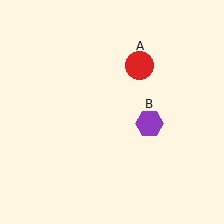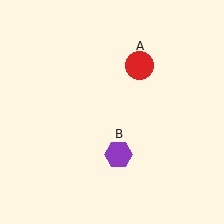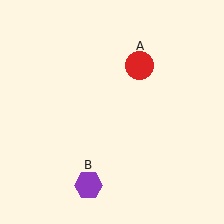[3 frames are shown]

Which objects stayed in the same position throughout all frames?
Red circle (object A) remained stationary.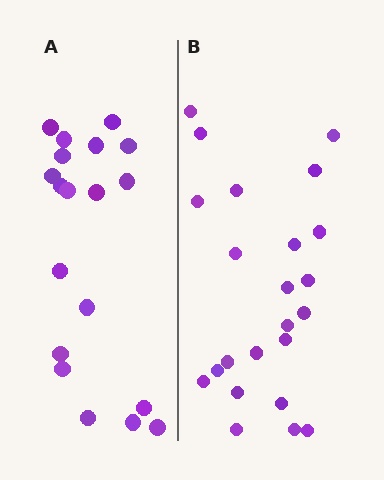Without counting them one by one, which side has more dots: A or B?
Region B (the right region) has more dots.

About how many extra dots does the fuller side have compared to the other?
Region B has about 4 more dots than region A.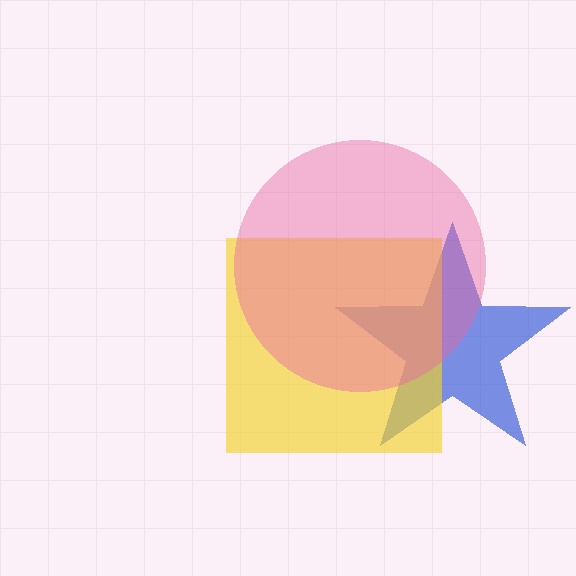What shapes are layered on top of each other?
The layered shapes are: a blue star, a yellow square, a pink circle.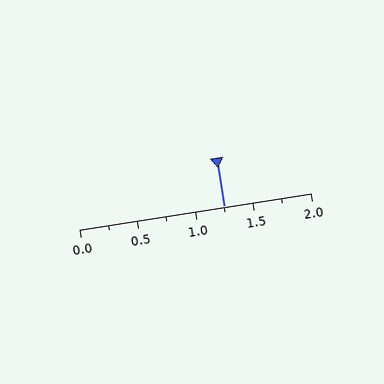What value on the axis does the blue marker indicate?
The marker indicates approximately 1.25.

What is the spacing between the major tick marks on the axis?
The major ticks are spaced 0.5 apart.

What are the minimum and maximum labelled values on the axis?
The axis runs from 0.0 to 2.0.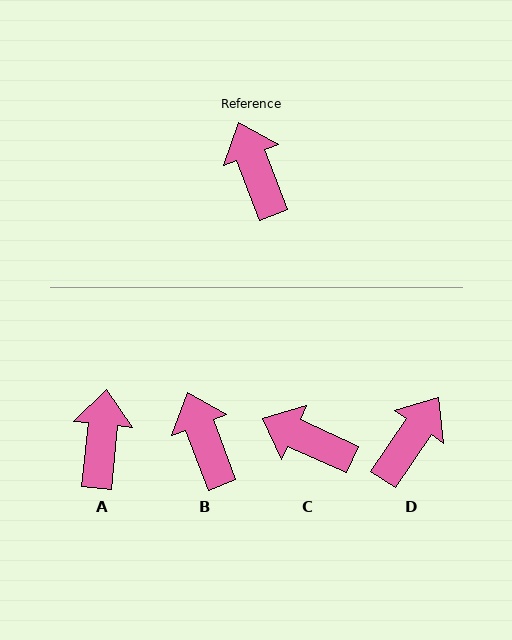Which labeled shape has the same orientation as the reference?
B.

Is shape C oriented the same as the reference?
No, it is off by about 44 degrees.